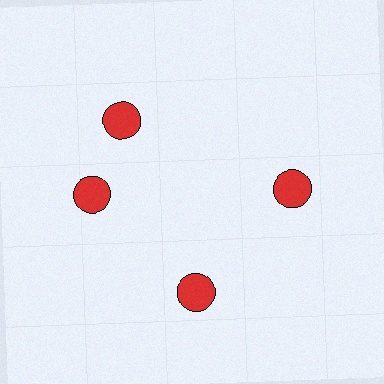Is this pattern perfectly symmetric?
No. The 4 red circles are arranged in a ring, but one element near the 12 o'clock position is rotated out of alignment along the ring, breaking the 4-fold rotational symmetry.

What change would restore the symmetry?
The symmetry would be restored by rotating it back into even spacing with its neighbors so that all 4 circles sit at equal angles and equal distance from the center.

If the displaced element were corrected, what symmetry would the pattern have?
It would have 4-fold rotational symmetry — the pattern would map onto itself every 90 degrees.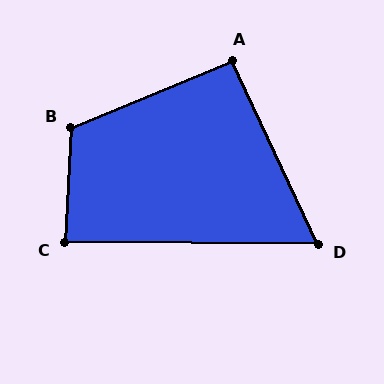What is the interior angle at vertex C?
Approximately 87 degrees (approximately right).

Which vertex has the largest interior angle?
B, at approximately 116 degrees.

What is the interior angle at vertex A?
Approximately 93 degrees (approximately right).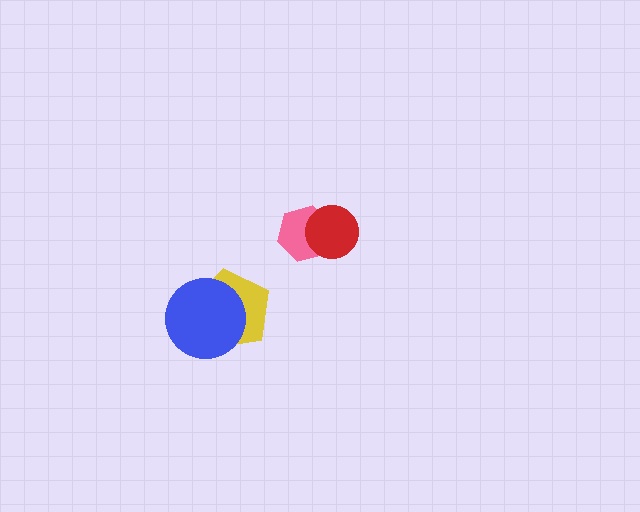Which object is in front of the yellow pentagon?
The blue circle is in front of the yellow pentagon.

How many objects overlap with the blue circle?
1 object overlaps with the blue circle.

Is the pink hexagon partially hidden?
Yes, it is partially covered by another shape.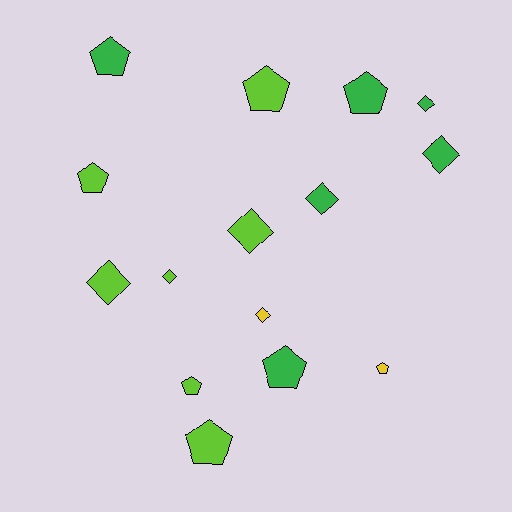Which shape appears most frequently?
Pentagon, with 8 objects.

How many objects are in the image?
There are 15 objects.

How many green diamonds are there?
There are 3 green diamonds.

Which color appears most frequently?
Lime, with 7 objects.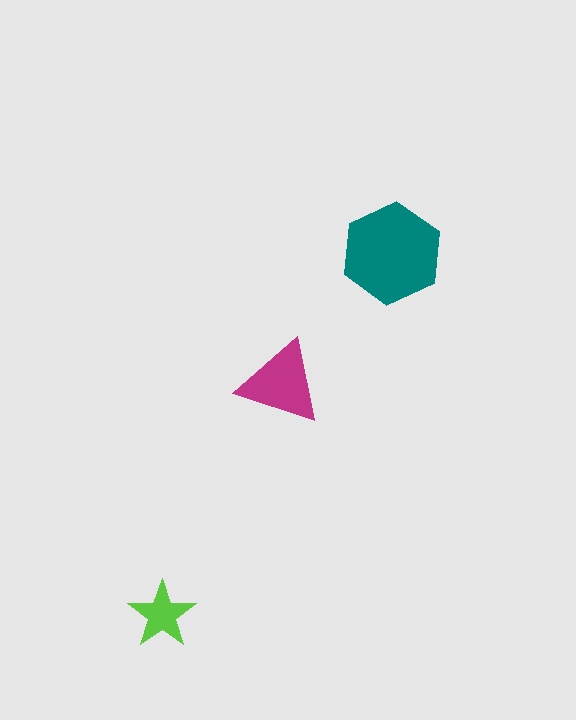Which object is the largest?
The teal hexagon.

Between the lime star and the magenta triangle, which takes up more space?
The magenta triangle.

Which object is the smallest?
The lime star.